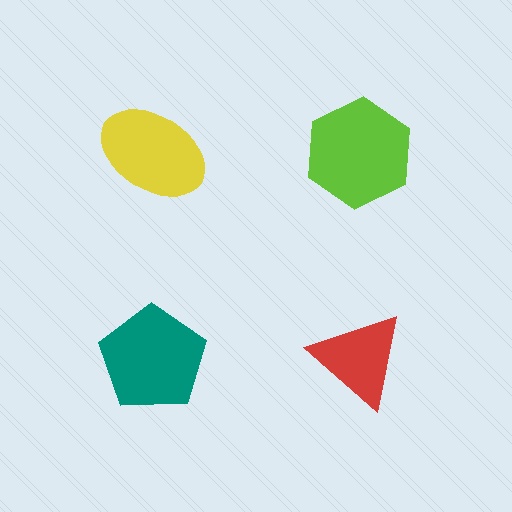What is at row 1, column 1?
A yellow ellipse.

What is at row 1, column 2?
A lime hexagon.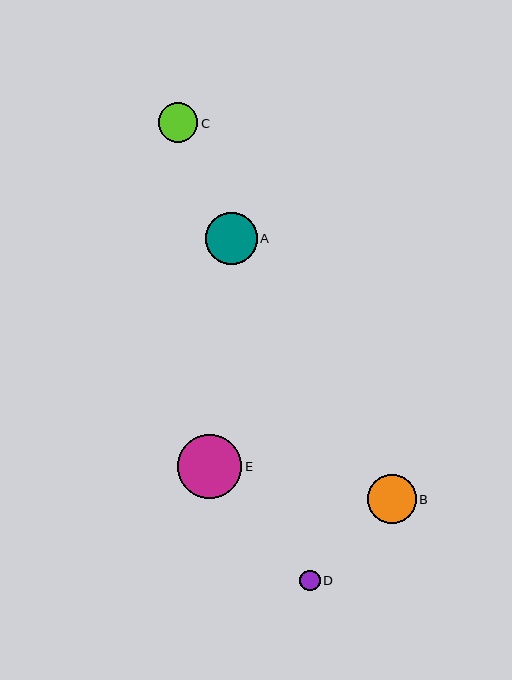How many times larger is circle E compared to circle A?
Circle E is approximately 1.2 times the size of circle A.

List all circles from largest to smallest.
From largest to smallest: E, A, B, C, D.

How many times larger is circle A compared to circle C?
Circle A is approximately 1.3 times the size of circle C.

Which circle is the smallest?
Circle D is the smallest with a size of approximately 21 pixels.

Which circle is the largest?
Circle E is the largest with a size of approximately 64 pixels.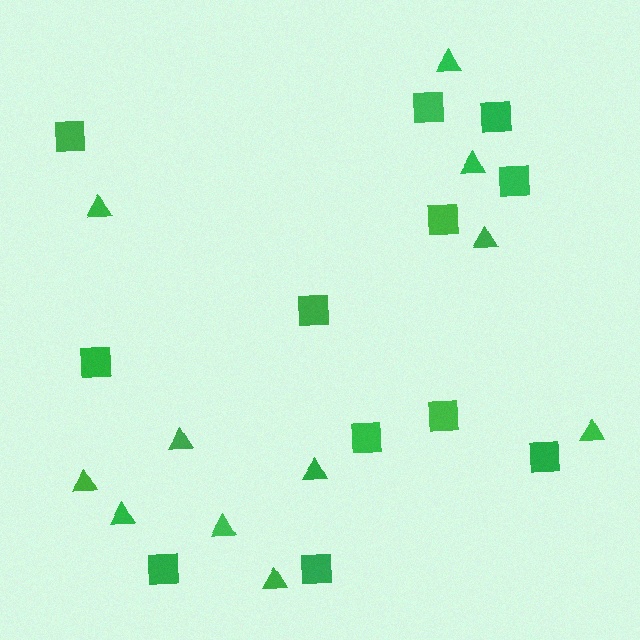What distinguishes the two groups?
There are 2 groups: one group of squares (12) and one group of triangles (11).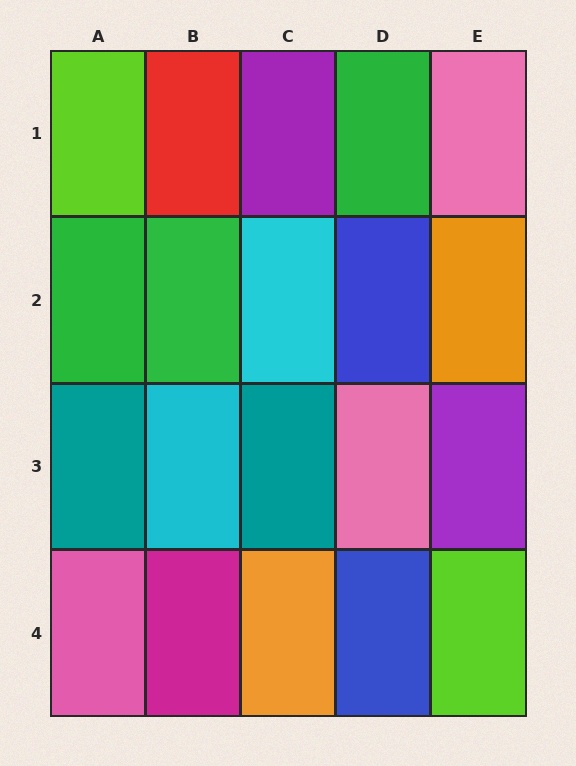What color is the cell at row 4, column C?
Orange.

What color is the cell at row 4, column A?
Pink.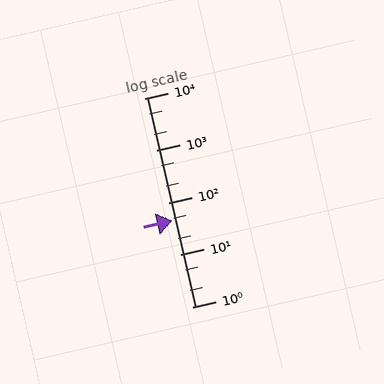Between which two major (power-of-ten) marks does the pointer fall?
The pointer is between 10 and 100.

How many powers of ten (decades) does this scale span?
The scale spans 4 decades, from 1 to 10000.